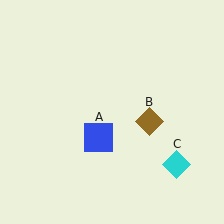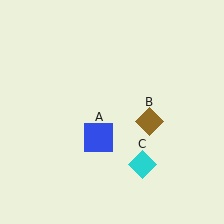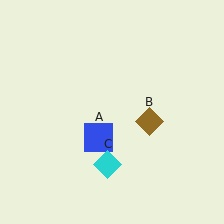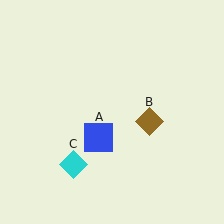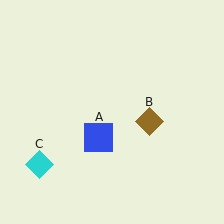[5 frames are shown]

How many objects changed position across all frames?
1 object changed position: cyan diamond (object C).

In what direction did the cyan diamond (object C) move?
The cyan diamond (object C) moved left.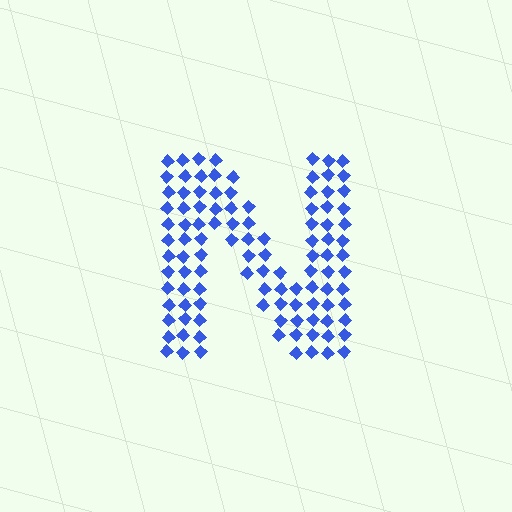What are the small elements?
The small elements are diamonds.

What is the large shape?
The large shape is the letter N.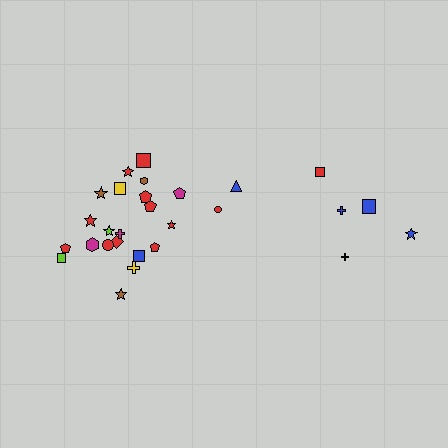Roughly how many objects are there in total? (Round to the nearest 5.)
Roughly 30 objects in total.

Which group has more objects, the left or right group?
The left group.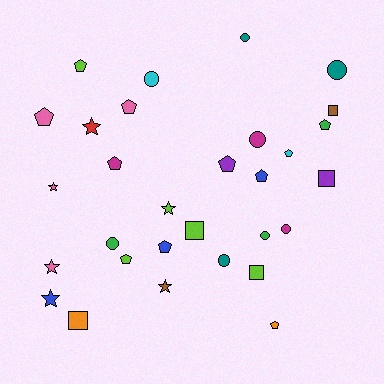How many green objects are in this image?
There are 3 green objects.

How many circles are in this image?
There are 8 circles.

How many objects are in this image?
There are 30 objects.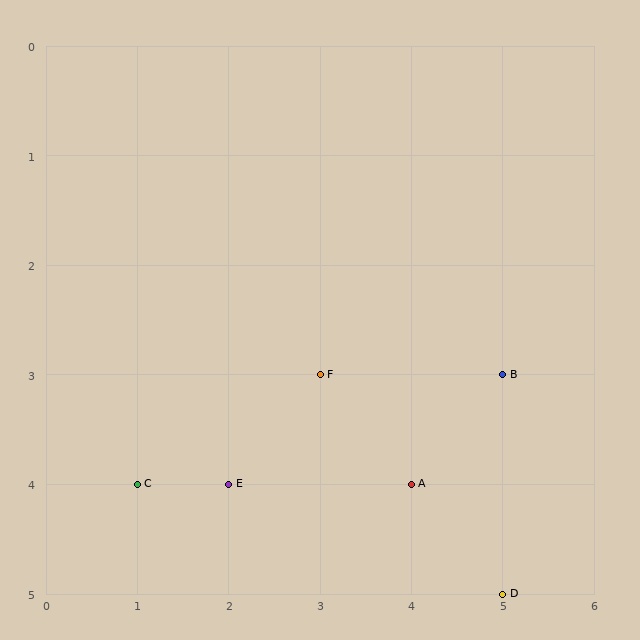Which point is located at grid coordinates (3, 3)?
Point F is at (3, 3).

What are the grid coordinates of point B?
Point B is at grid coordinates (5, 3).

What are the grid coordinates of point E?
Point E is at grid coordinates (2, 4).